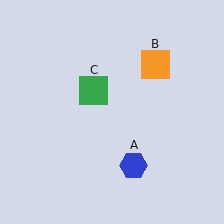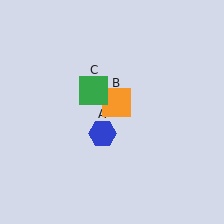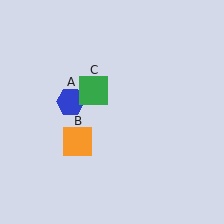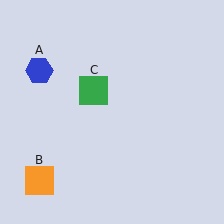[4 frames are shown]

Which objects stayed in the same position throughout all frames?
Green square (object C) remained stationary.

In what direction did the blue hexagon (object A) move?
The blue hexagon (object A) moved up and to the left.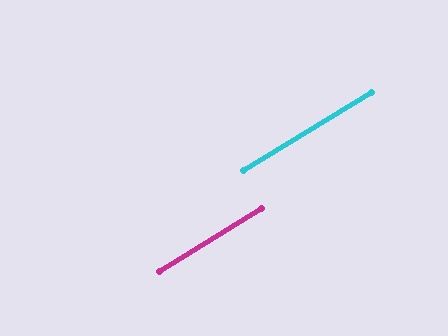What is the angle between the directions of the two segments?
Approximately 0 degrees.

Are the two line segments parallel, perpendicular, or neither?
Parallel — their directions differ by only 0.2°.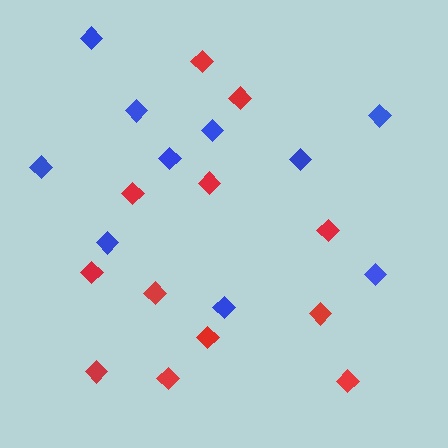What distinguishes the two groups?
There are 2 groups: one group of red diamonds (12) and one group of blue diamonds (10).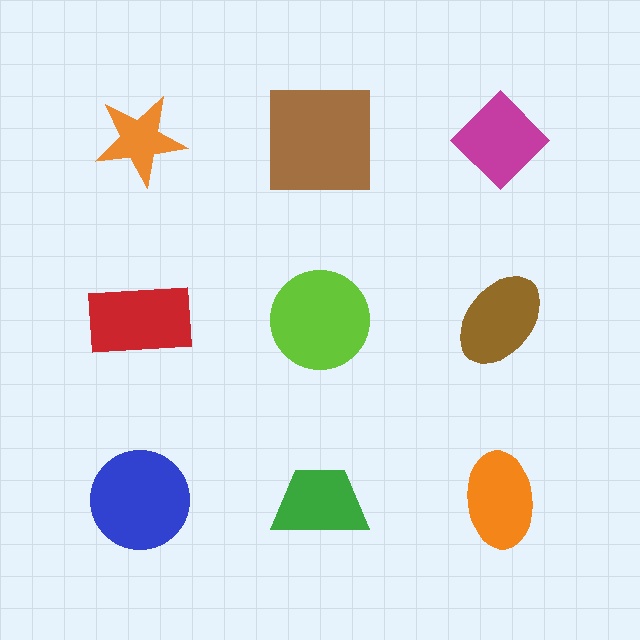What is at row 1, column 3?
A magenta diamond.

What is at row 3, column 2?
A green trapezoid.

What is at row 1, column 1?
An orange star.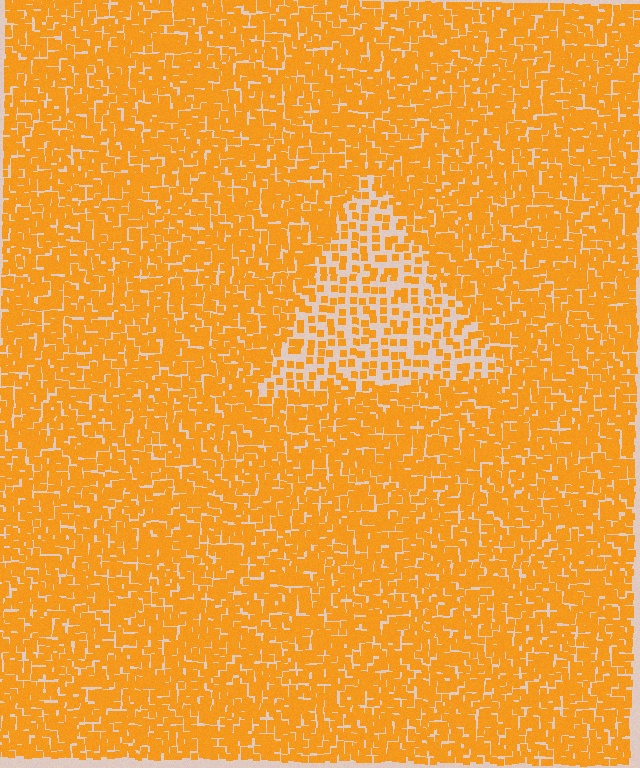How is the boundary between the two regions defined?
The boundary is defined by a change in element density (approximately 2.3x ratio). All elements are the same color, size, and shape.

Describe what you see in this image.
The image contains small orange elements arranged at two different densities. A triangle-shaped region is visible where the elements are less densely packed than the surrounding area.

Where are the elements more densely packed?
The elements are more densely packed outside the triangle boundary.